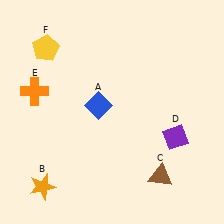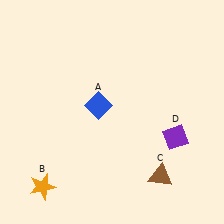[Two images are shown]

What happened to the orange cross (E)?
The orange cross (E) was removed in Image 2. It was in the top-left area of Image 1.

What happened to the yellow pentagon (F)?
The yellow pentagon (F) was removed in Image 2. It was in the top-left area of Image 1.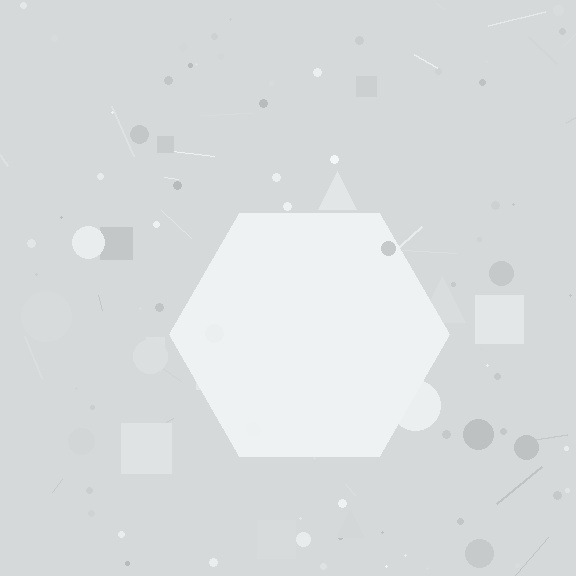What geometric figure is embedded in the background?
A hexagon is embedded in the background.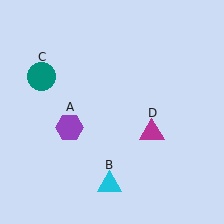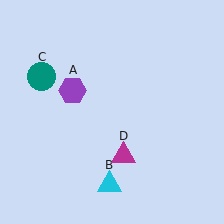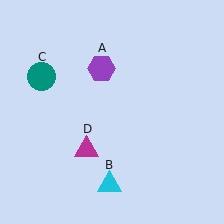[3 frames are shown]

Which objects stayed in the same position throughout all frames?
Cyan triangle (object B) and teal circle (object C) remained stationary.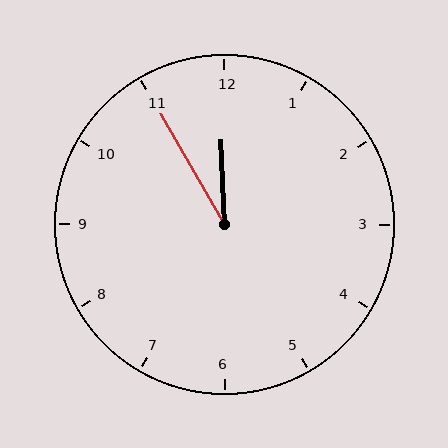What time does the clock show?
11:55.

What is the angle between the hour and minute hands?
Approximately 28 degrees.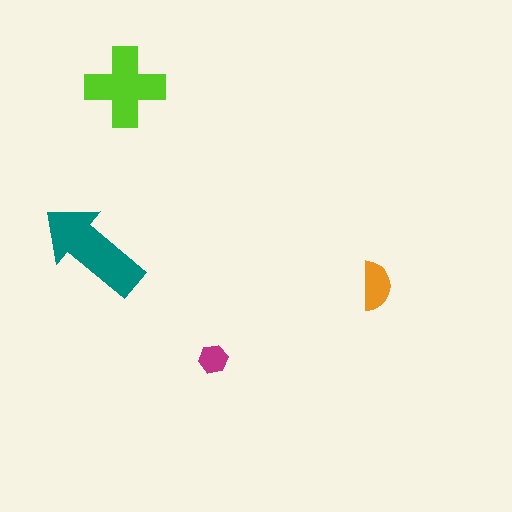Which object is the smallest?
The magenta hexagon.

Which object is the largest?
The teal arrow.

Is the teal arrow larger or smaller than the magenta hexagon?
Larger.